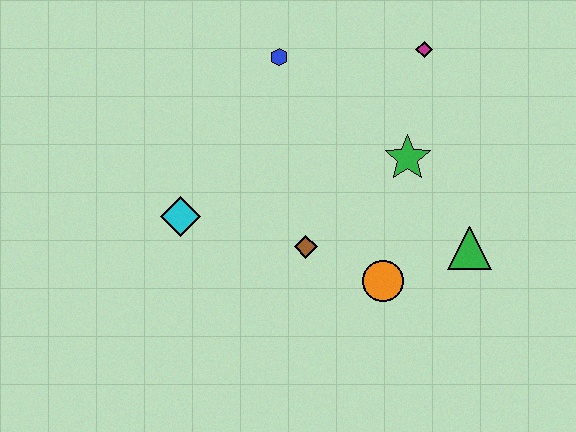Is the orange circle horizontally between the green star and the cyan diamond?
Yes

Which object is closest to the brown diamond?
The orange circle is closest to the brown diamond.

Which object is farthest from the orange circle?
The blue hexagon is farthest from the orange circle.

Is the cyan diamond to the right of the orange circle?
No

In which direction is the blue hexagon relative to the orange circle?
The blue hexagon is above the orange circle.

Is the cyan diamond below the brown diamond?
No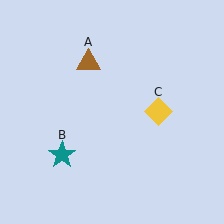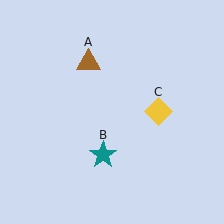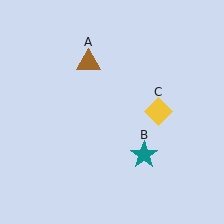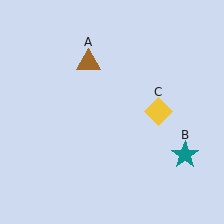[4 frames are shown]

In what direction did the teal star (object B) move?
The teal star (object B) moved right.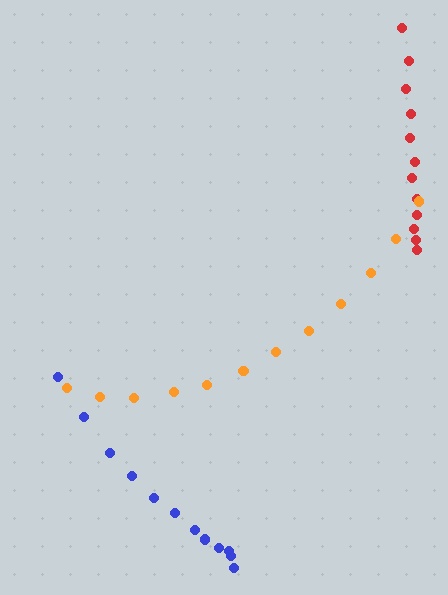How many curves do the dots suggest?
There are 3 distinct paths.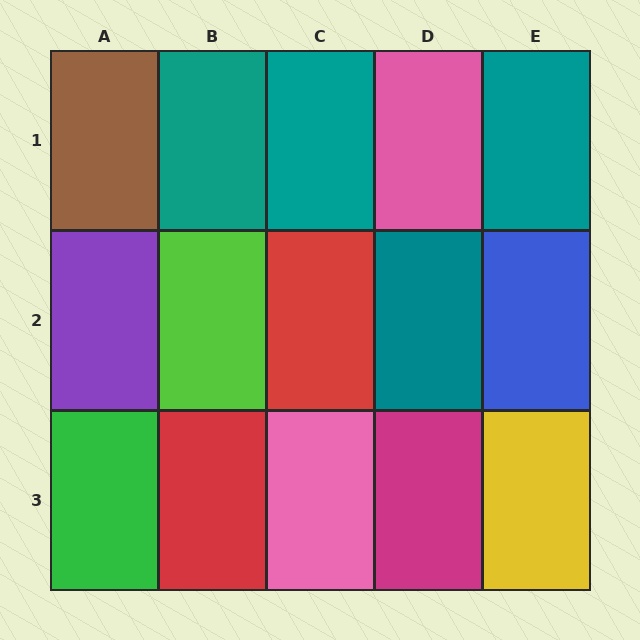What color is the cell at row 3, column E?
Yellow.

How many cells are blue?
1 cell is blue.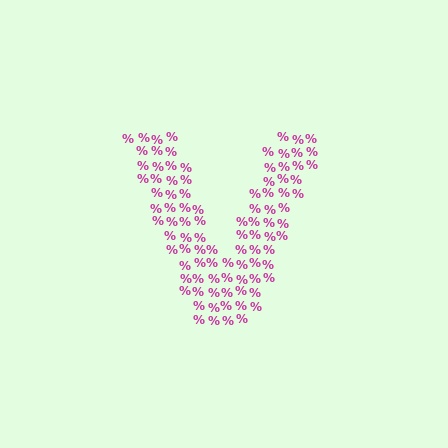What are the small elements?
The small elements are percent signs.